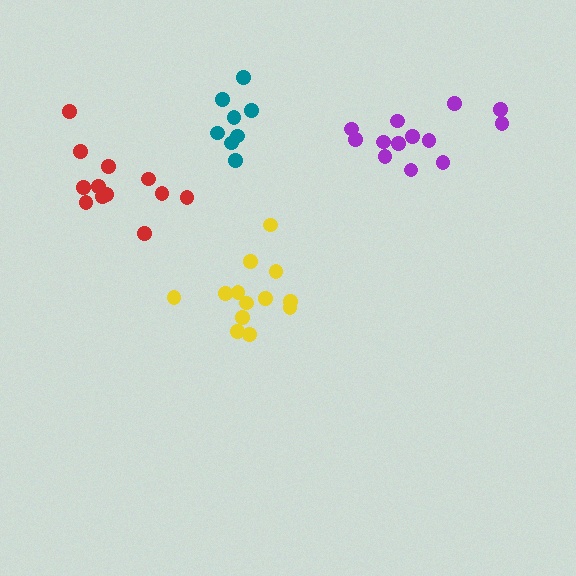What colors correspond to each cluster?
The clusters are colored: teal, yellow, purple, red.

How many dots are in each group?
Group 1: 8 dots, Group 2: 13 dots, Group 3: 13 dots, Group 4: 12 dots (46 total).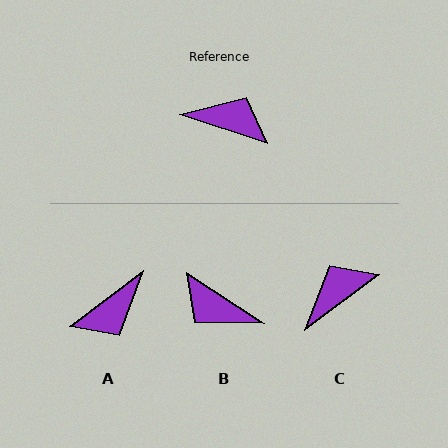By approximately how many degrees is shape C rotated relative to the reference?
Approximately 55 degrees counter-clockwise.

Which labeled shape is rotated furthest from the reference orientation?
B, about 165 degrees away.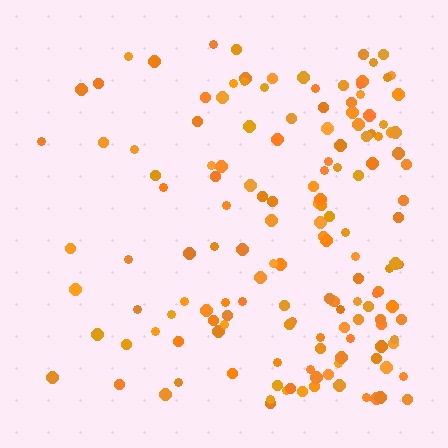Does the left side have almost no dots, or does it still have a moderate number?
Still a moderate number, just noticeably fewer than the right.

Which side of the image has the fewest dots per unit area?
The left.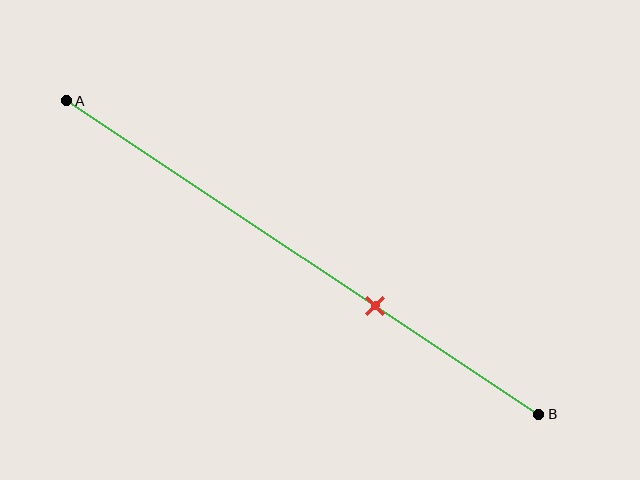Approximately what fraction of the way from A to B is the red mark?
The red mark is approximately 65% of the way from A to B.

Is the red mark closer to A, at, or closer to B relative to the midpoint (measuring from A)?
The red mark is closer to point B than the midpoint of segment AB.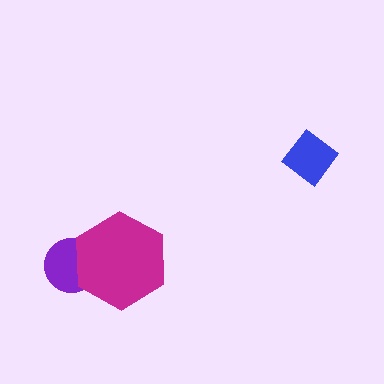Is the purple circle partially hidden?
Yes, it is partially covered by another shape.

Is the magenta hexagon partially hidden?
No, no other shape covers it.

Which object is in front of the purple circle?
The magenta hexagon is in front of the purple circle.